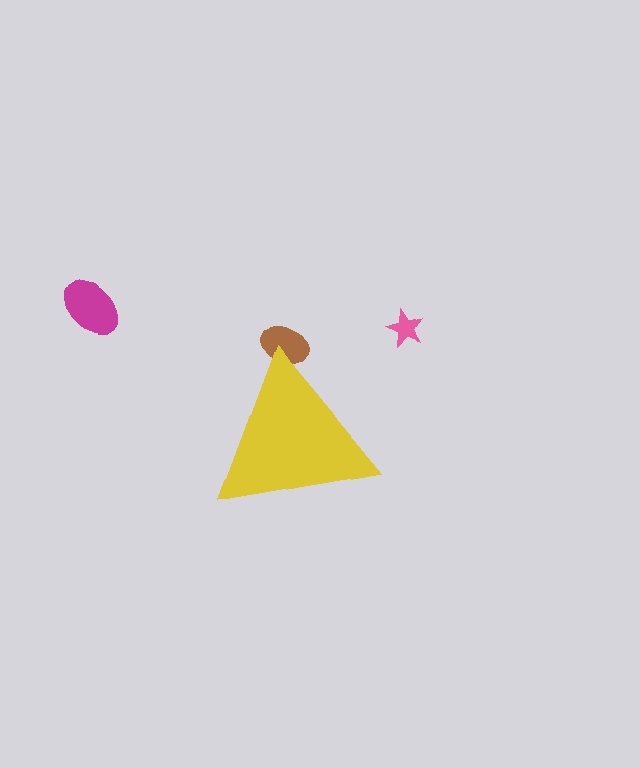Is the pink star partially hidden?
No, the pink star is fully visible.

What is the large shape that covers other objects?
A yellow triangle.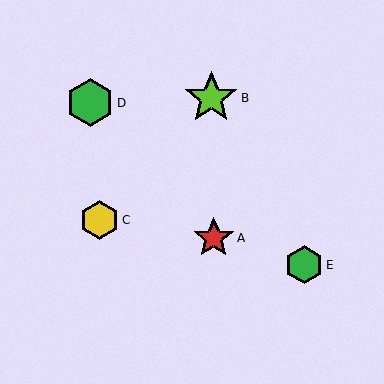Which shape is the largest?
The lime star (labeled B) is the largest.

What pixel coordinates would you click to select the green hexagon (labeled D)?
Click at (90, 103) to select the green hexagon D.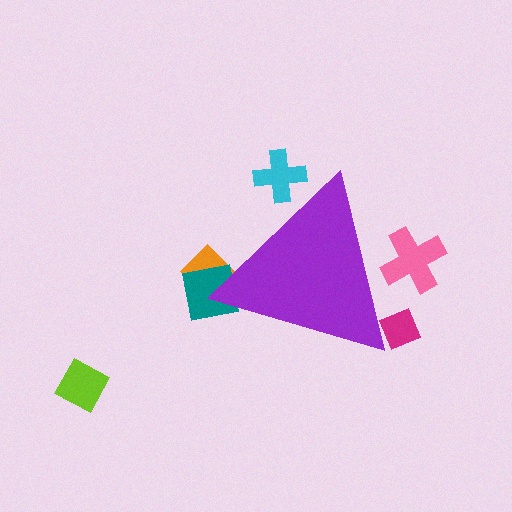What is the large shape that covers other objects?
A purple triangle.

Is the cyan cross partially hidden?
Yes, the cyan cross is partially hidden behind the purple triangle.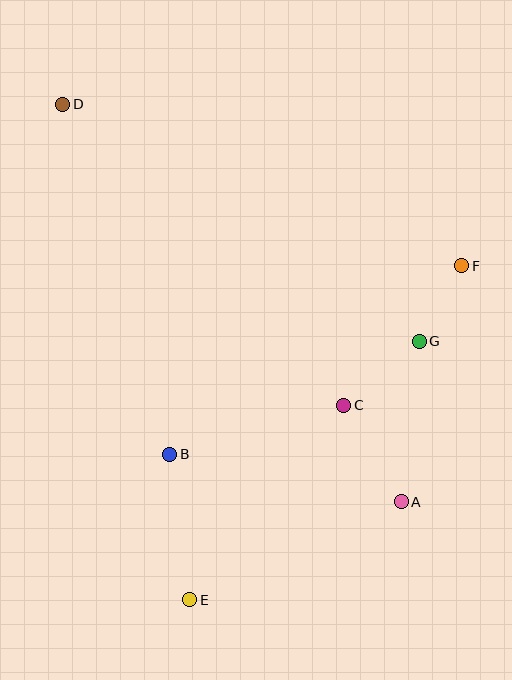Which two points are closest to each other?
Points F and G are closest to each other.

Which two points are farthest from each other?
Points A and D are farthest from each other.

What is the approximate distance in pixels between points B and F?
The distance between B and F is approximately 348 pixels.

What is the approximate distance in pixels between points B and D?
The distance between B and D is approximately 366 pixels.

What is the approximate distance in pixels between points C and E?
The distance between C and E is approximately 248 pixels.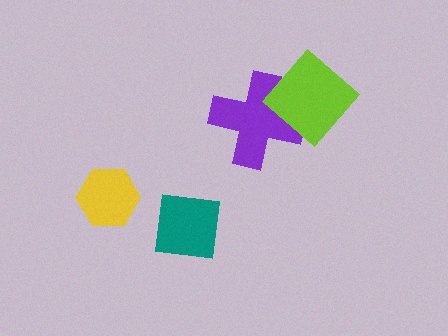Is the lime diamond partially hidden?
No, no other shape covers it.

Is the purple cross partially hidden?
Yes, it is partially covered by another shape.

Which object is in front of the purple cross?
The lime diamond is in front of the purple cross.